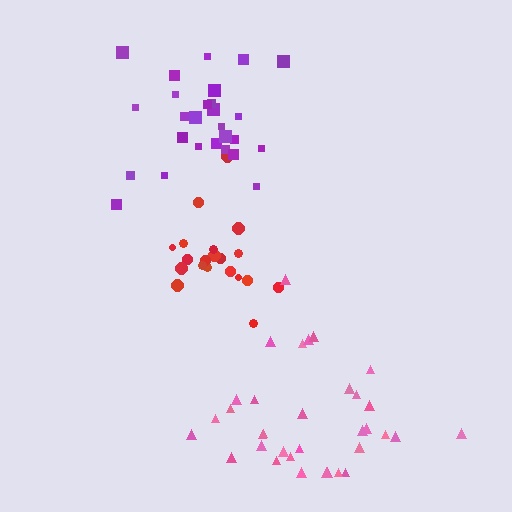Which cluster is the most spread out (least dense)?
Purple.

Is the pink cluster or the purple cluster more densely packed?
Pink.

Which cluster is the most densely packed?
Red.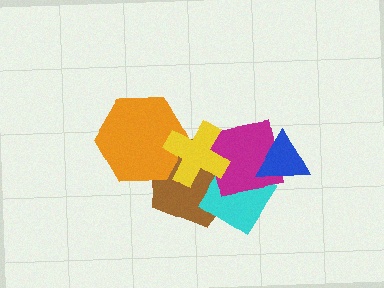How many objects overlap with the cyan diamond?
4 objects overlap with the cyan diamond.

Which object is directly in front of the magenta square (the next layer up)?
The yellow cross is directly in front of the magenta square.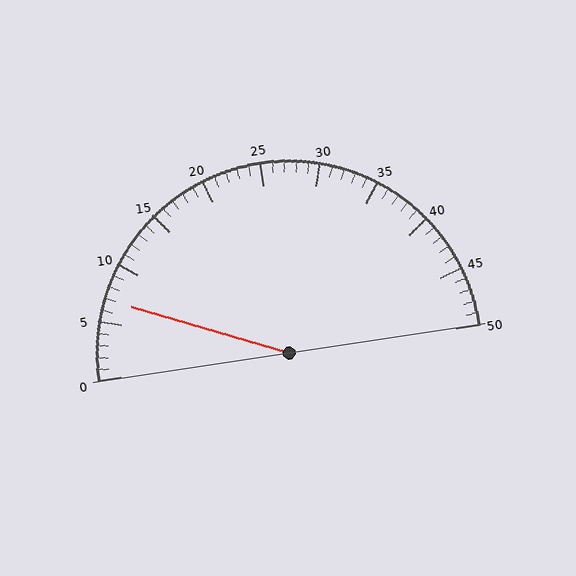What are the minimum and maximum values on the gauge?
The gauge ranges from 0 to 50.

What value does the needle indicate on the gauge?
The needle indicates approximately 7.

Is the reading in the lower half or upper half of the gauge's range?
The reading is in the lower half of the range (0 to 50).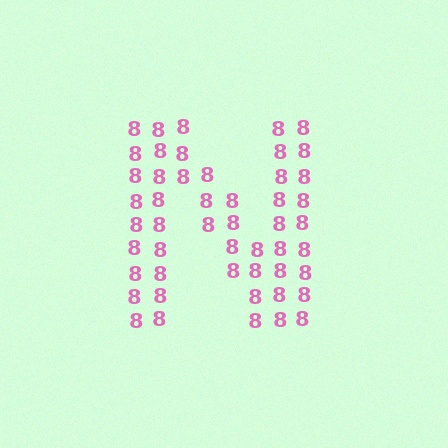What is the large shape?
The large shape is the letter N.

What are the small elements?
The small elements are digit 8's.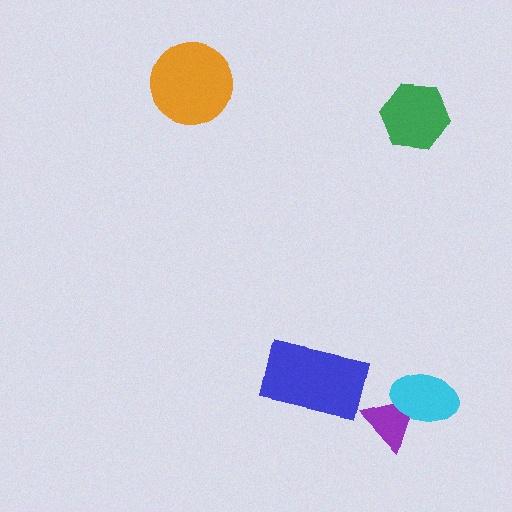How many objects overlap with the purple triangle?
1 object overlaps with the purple triangle.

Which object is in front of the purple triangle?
The cyan ellipse is in front of the purple triangle.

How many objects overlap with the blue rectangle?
0 objects overlap with the blue rectangle.